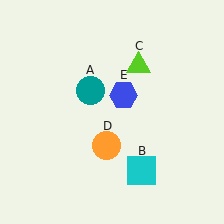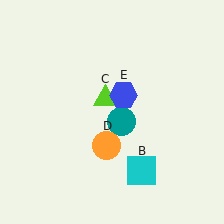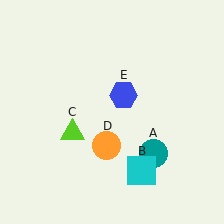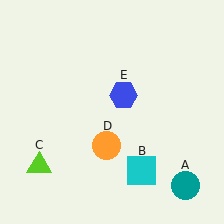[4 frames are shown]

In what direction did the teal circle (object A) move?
The teal circle (object A) moved down and to the right.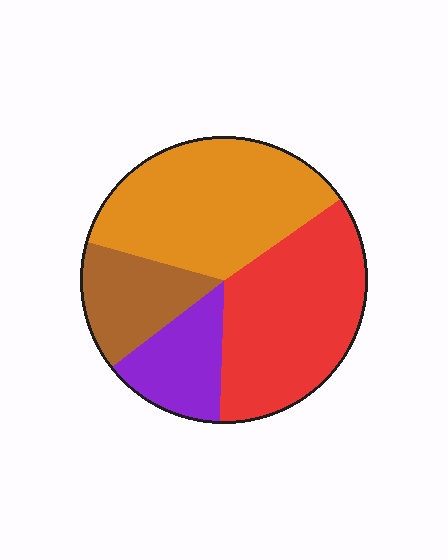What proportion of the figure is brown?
Brown takes up less than a sixth of the figure.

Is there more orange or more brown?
Orange.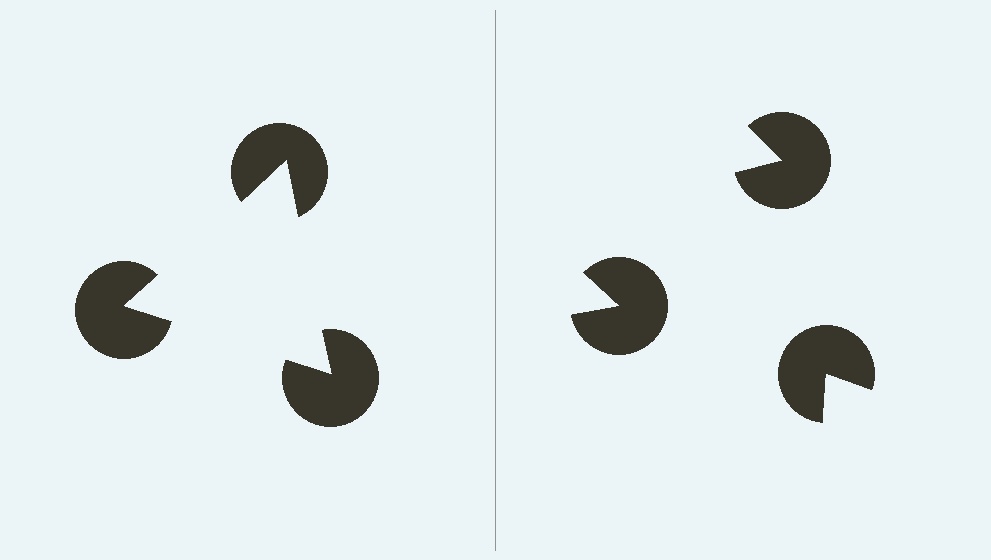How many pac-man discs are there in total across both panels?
6 — 3 on each side.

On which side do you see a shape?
An illusory triangle appears on the left side. On the right side the wedge cuts are rotated, so no coherent shape forms.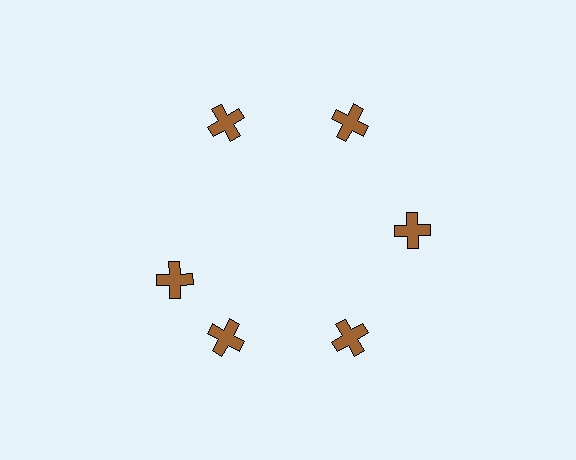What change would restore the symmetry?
The symmetry would be restored by rotating it back into even spacing with its neighbors so that all 6 crosses sit at equal angles and equal distance from the center.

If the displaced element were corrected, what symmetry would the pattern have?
It would have 6-fold rotational symmetry — the pattern would map onto itself every 60 degrees.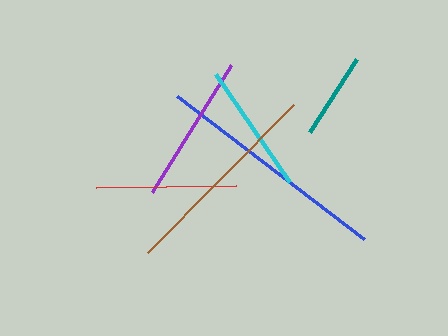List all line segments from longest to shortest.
From longest to shortest: blue, brown, purple, red, cyan, teal.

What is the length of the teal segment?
The teal segment is approximately 86 pixels long.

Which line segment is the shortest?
The teal line is the shortest at approximately 86 pixels.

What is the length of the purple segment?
The purple segment is approximately 149 pixels long.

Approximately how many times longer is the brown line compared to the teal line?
The brown line is approximately 2.4 times the length of the teal line.